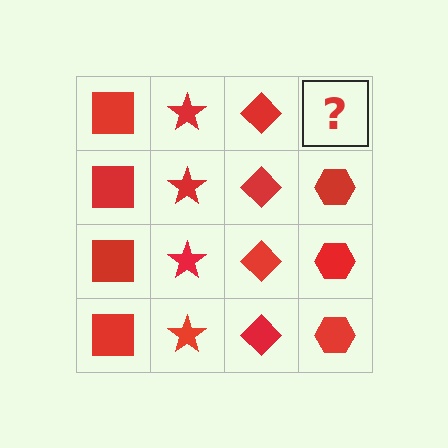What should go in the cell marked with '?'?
The missing cell should contain a red hexagon.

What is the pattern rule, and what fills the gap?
The rule is that each column has a consistent shape. The gap should be filled with a red hexagon.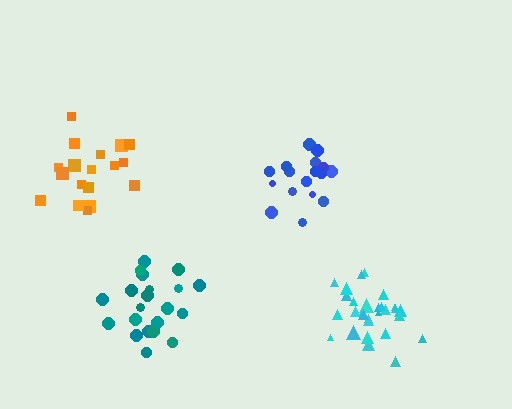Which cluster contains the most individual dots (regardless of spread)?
Cyan (29).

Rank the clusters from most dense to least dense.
cyan, blue, teal, orange.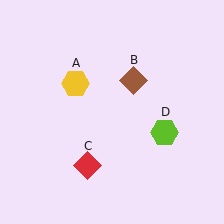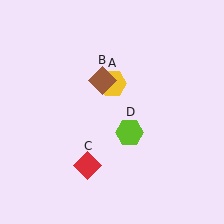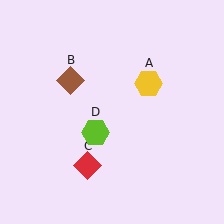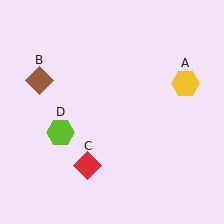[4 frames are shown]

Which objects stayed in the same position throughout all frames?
Red diamond (object C) remained stationary.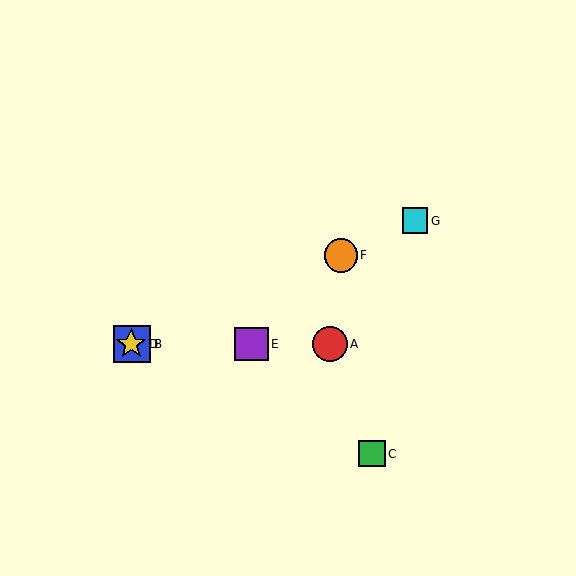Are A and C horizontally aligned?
No, A is at y≈344 and C is at y≈454.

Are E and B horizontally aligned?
Yes, both are at y≈344.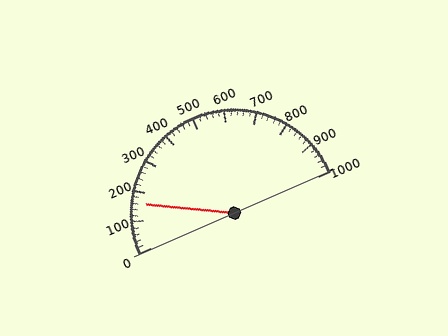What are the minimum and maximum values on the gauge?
The gauge ranges from 0 to 1000.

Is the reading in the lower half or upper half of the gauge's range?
The reading is in the lower half of the range (0 to 1000).